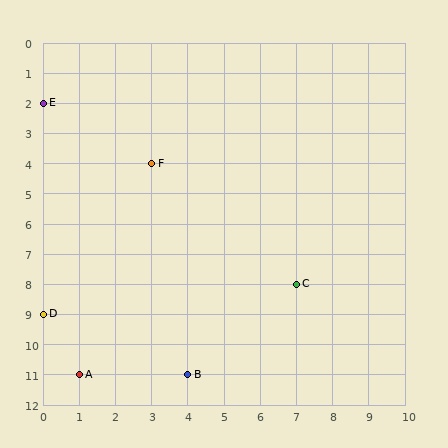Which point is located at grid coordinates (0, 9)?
Point D is at (0, 9).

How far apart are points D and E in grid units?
Points D and E are 7 rows apart.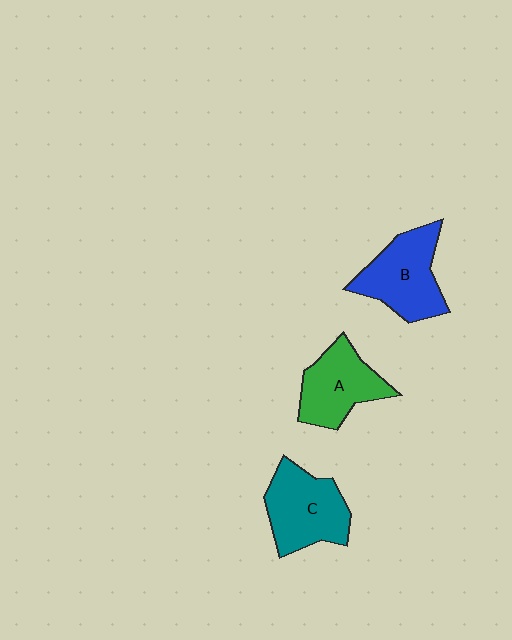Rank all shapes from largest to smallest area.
From largest to smallest: C (teal), B (blue), A (green).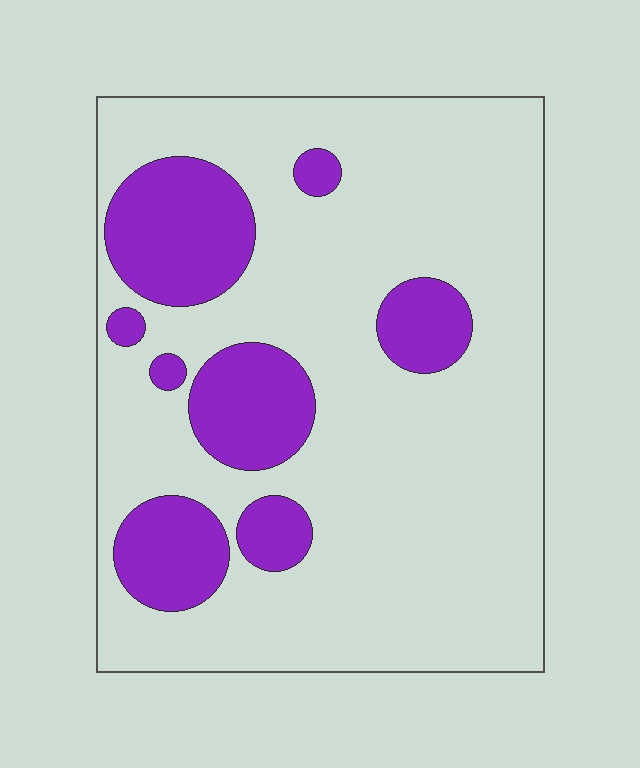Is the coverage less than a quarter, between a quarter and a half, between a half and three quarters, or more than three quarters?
Less than a quarter.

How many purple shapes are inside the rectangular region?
8.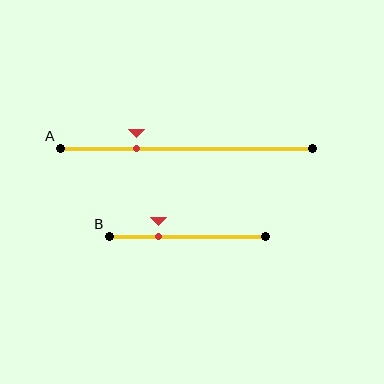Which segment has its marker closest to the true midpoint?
Segment B has its marker closest to the true midpoint.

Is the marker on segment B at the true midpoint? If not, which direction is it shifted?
No, the marker on segment B is shifted to the left by about 18% of the segment length.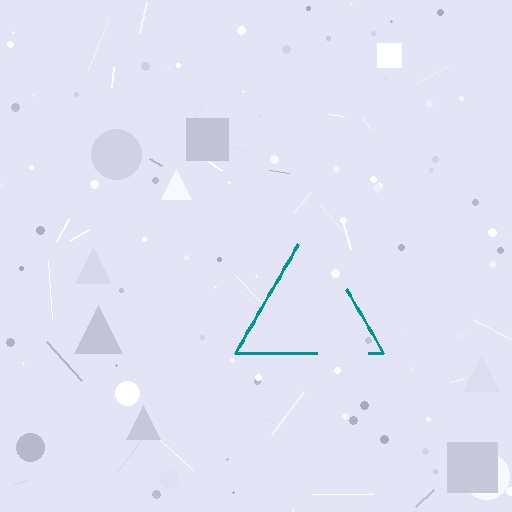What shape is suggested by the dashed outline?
The dashed outline suggests a triangle.